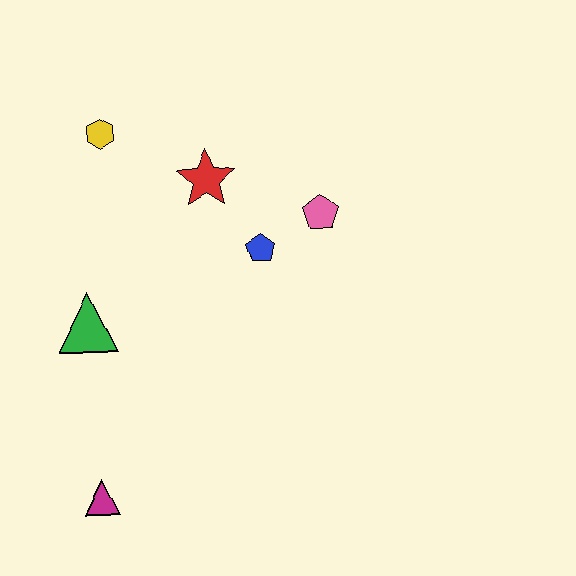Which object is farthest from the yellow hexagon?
The magenta triangle is farthest from the yellow hexagon.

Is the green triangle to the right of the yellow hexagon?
No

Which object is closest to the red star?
The blue pentagon is closest to the red star.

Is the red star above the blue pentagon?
Yes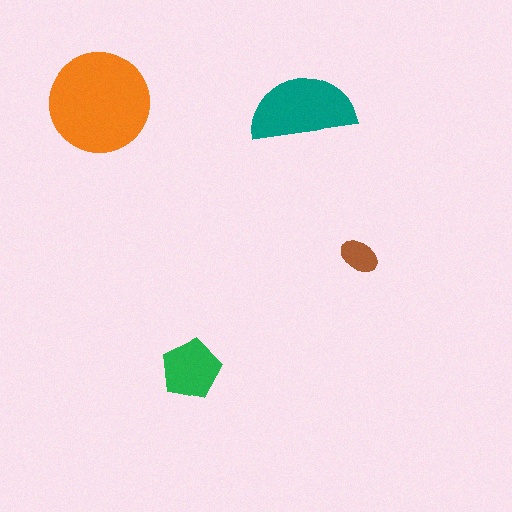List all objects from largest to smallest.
The orange circle, the teal semicircle, the green pentagon, the brown ellipse.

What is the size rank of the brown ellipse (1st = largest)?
4th.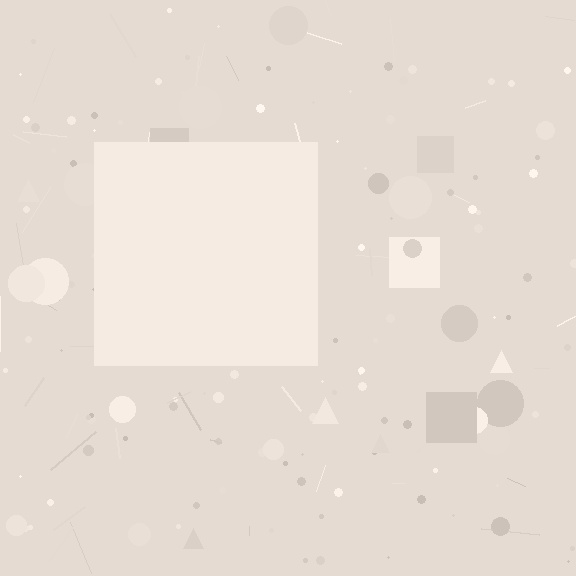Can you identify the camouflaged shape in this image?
The camouflaged shape is a square.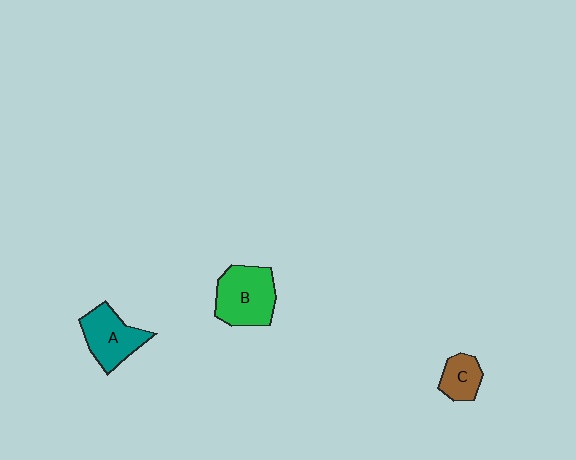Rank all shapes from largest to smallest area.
From largest to smallest: B (green), A (teal), C (brown).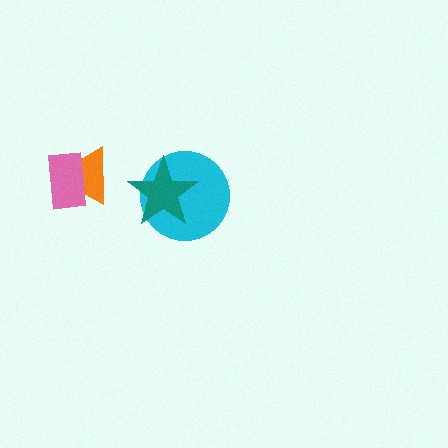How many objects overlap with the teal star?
1 object overlaps with the teal star.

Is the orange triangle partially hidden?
Yes, it is partially covered by another shape.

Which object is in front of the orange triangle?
The pink rectangle is in front of the orange triangle.